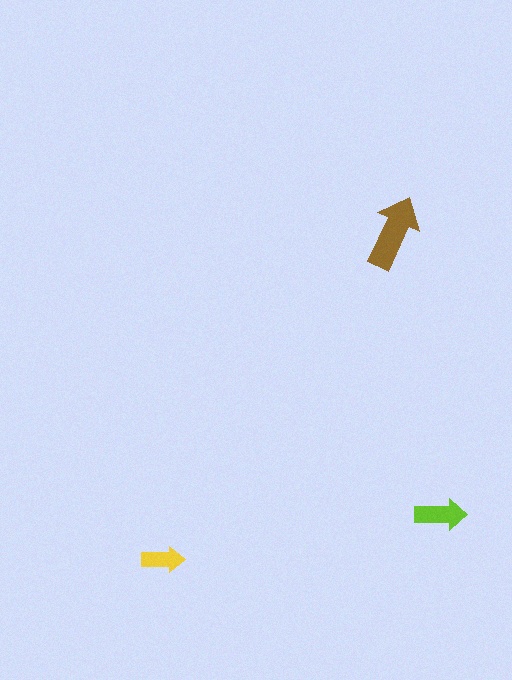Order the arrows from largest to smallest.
the brown one, the lime one, the yellow one.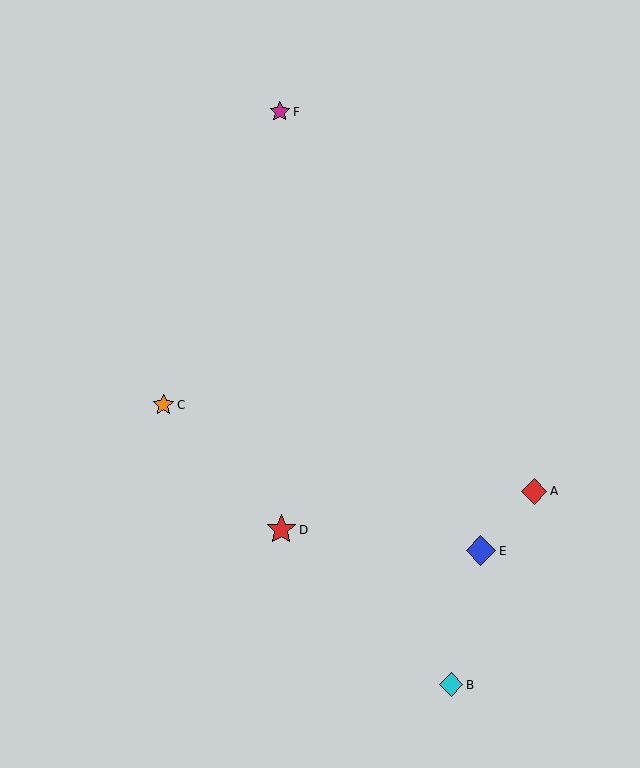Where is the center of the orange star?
The center of the orange star is at (163, 405).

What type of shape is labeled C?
Shape C is an orange star.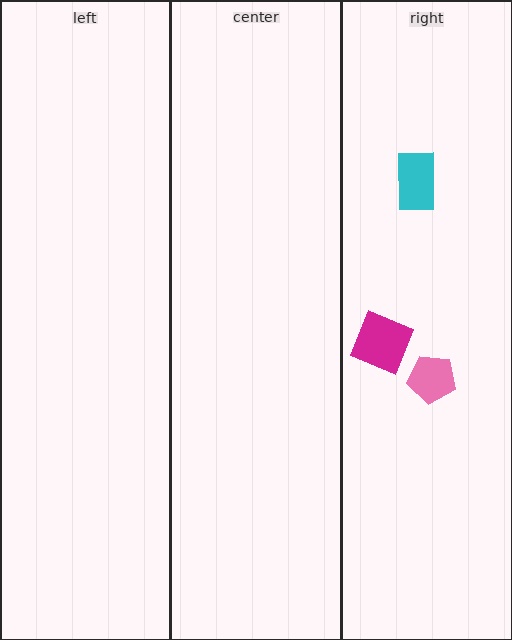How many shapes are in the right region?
3.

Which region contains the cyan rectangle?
The right region.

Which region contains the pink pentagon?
The right region.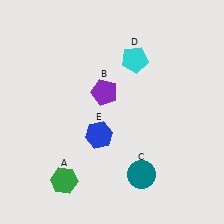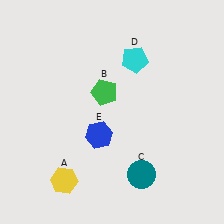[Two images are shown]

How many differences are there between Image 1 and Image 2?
There are 2 differences between the two images.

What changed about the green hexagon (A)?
In Image 1, A is green. In Image 2, it changed to yellow.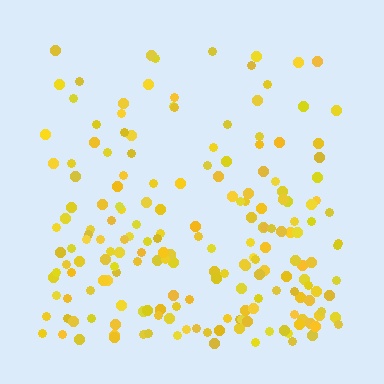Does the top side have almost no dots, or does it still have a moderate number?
Still a moderate number, just noticeably fewer than the bottom.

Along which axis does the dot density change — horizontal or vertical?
Vertical.